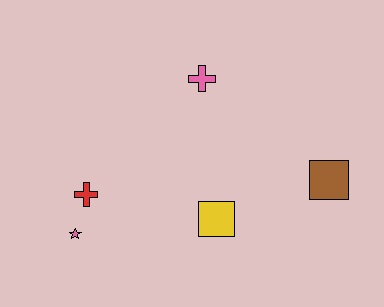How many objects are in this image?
There are 5 objects.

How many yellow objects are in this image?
There is 1 yellow object.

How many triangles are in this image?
There are no triangles.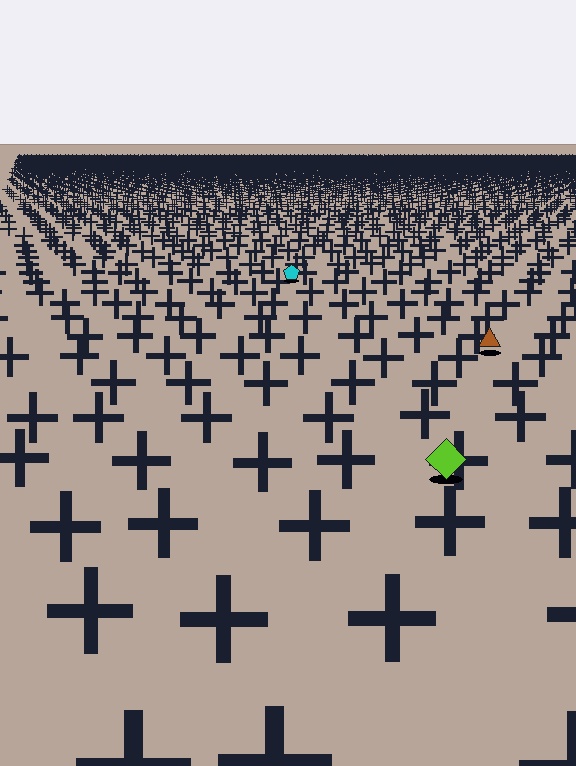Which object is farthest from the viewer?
The cyan pentagon is farthest from the viewer. It appears smaller and the ground texture around it is denser.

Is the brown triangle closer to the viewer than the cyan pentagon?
Yes. The brown triangle is closer — you can tell from the texture gradient: the ground texture is coarser near it.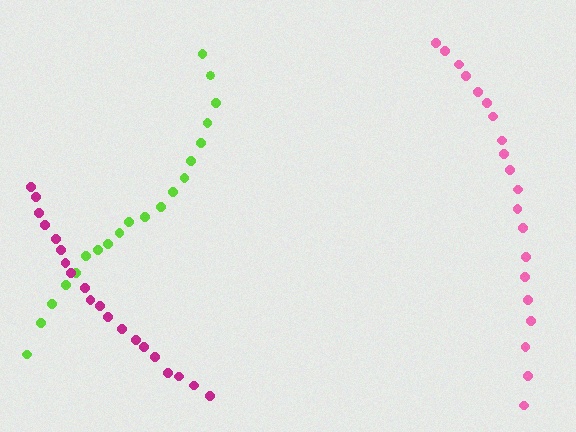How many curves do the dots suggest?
There are 3 distinct paths.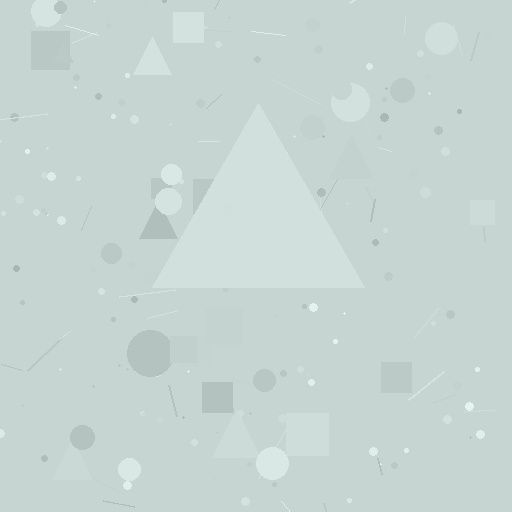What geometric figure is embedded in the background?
A triangle is embedded in the background.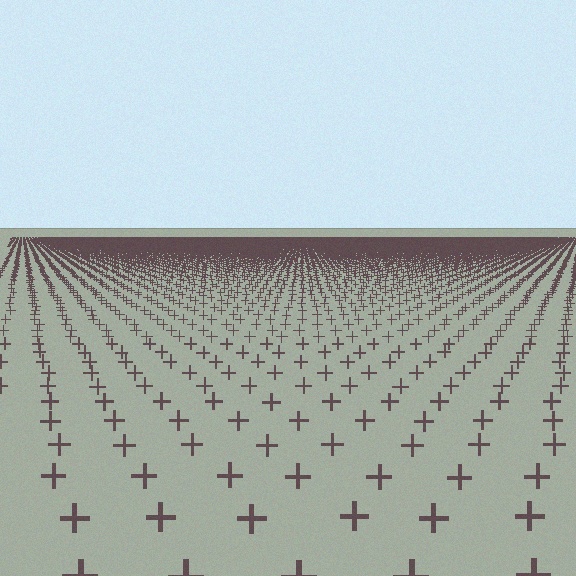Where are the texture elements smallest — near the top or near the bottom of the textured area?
Near the top.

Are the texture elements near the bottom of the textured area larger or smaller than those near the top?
Larger. Near the bottom, elements are closer to the viewer and appear at a bigger on-screen size.